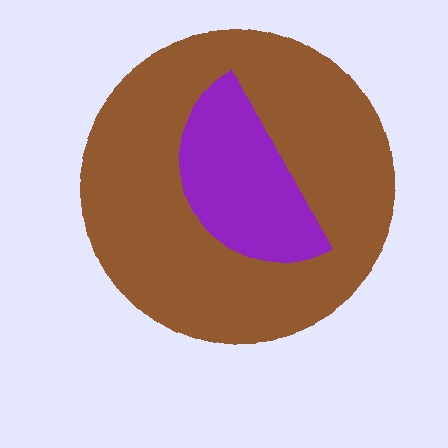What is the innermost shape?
The purple semicircle.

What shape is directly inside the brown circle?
The purple semicircle.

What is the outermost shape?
The brown circle.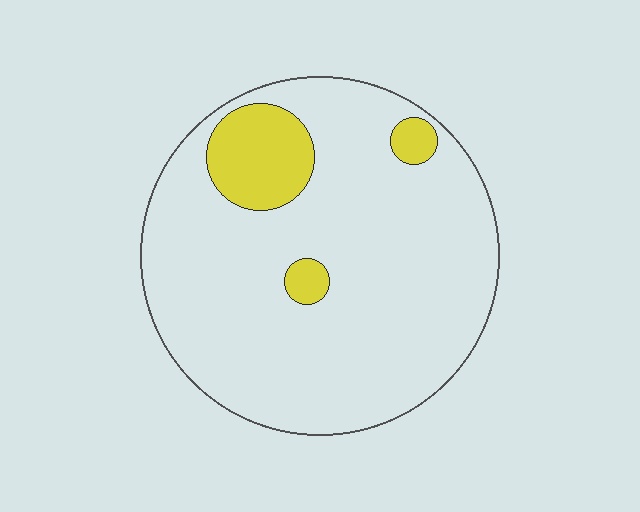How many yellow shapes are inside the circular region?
3.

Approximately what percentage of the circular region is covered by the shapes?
Approximately 15%.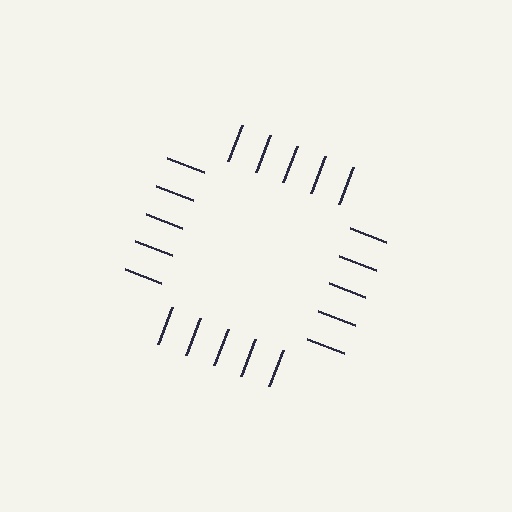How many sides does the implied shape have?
4 sides — the line-ends trace a square.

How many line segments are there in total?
20 — 5 along each of the 4 edges.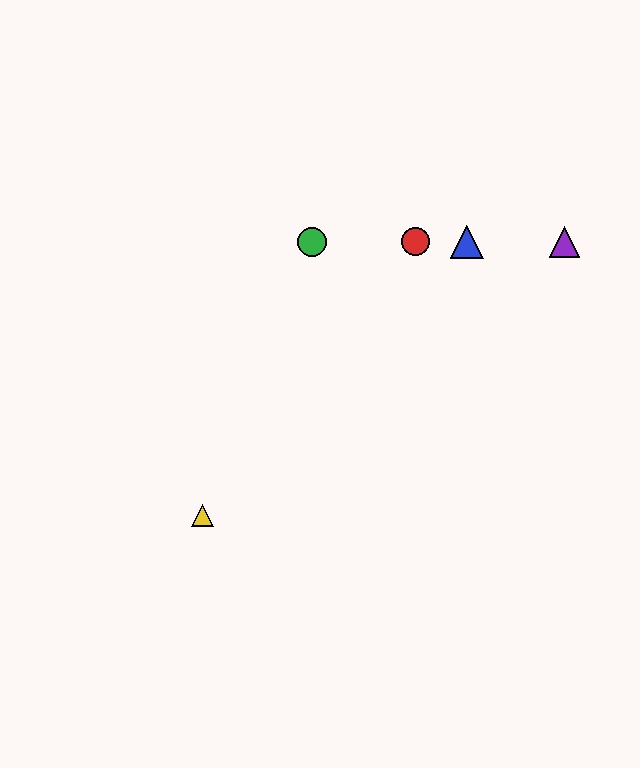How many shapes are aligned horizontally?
4 shapes (the red circle, the blue triangle, the green circle, the purple triangle) are aligned horizontally.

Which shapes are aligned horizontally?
The red circle, the blue triangle, the green circle, the purple triangle are aligned horizontally.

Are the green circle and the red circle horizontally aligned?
Yes, both are at y≈242.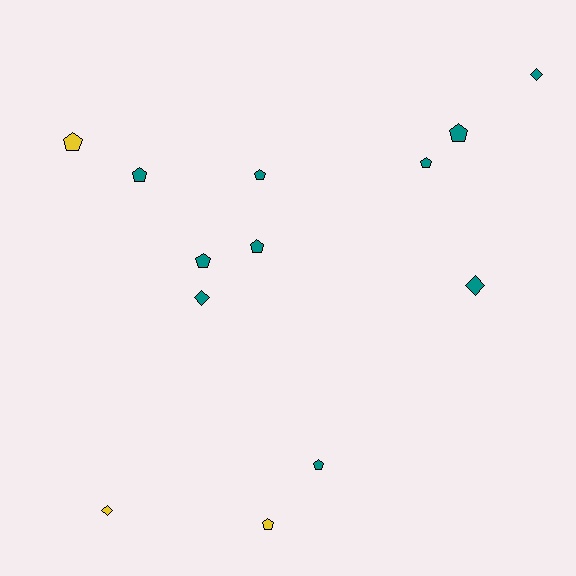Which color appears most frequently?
Teal, with 10 objects.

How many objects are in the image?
There are 13 objects.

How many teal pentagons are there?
There are 7 teal pentagons.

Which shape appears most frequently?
Pentagon, with 9 objects.